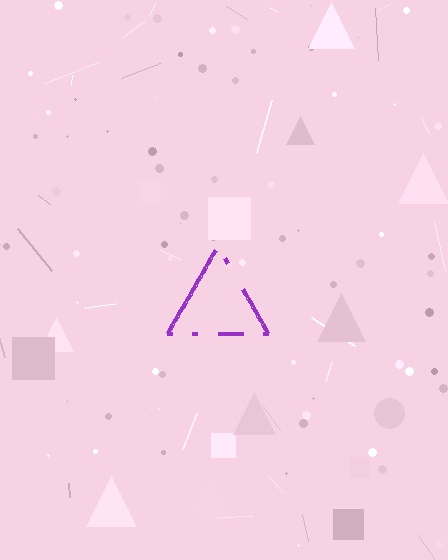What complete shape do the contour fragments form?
The contour fragments form a triangle.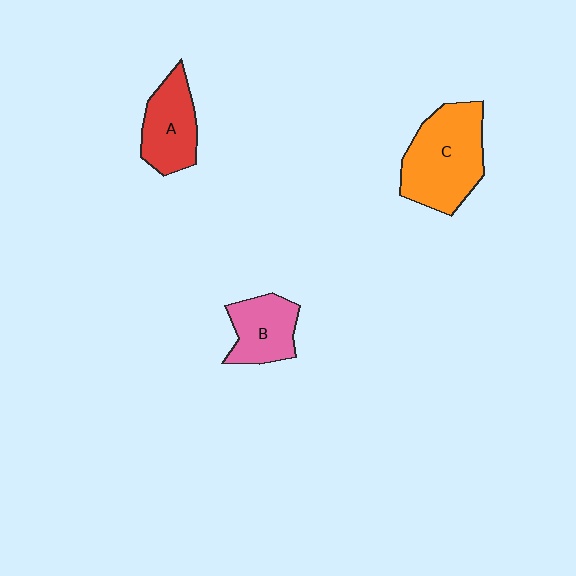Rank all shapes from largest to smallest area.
From largest to smallest: C (orange), A (red), B (pink).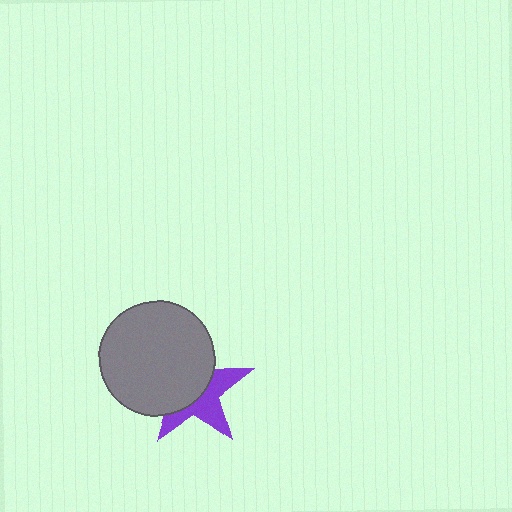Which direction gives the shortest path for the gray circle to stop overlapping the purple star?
Moving toward the upper-left gives the shortest separation.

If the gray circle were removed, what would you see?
You would see the complete purple star.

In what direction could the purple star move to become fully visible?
The purple star could move toward the lower-right. That would shift it out from behind the gray circle entirely.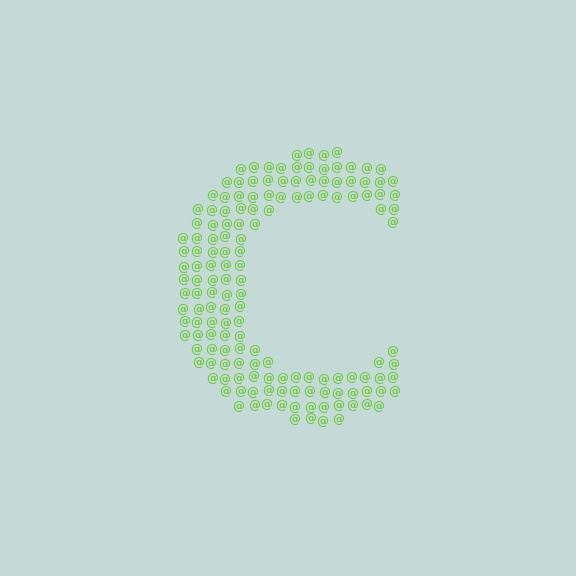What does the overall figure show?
The overall figure shows the letter C.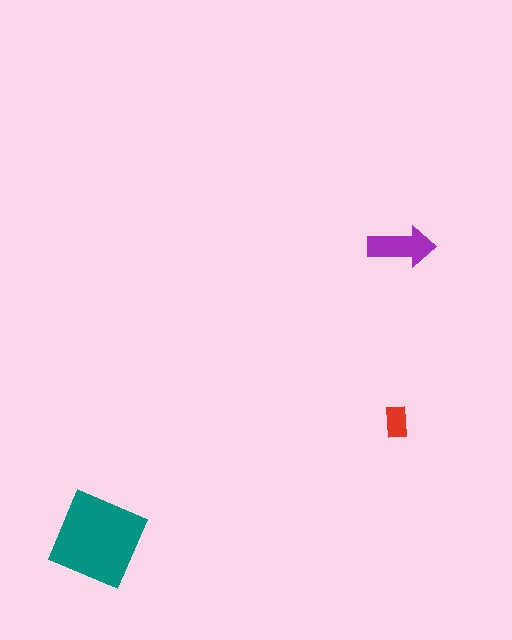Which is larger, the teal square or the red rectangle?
The teal square.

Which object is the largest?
The teal square.